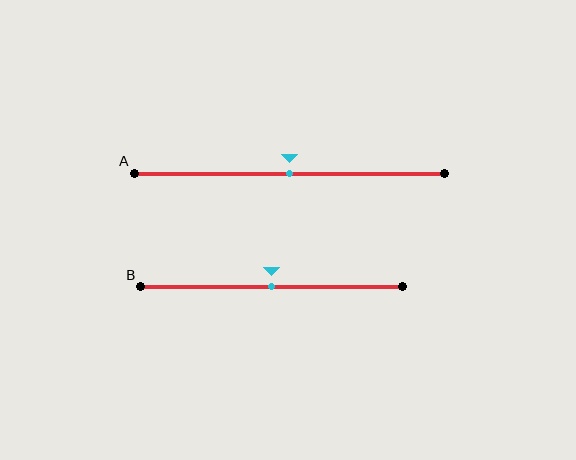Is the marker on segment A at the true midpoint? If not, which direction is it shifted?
Yes, the marker on segment A is at the true midpoint.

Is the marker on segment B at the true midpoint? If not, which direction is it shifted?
Yes, the marker on segment B is at the true midpoint.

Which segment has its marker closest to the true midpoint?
Segment A has its marker closest to the true midpoint.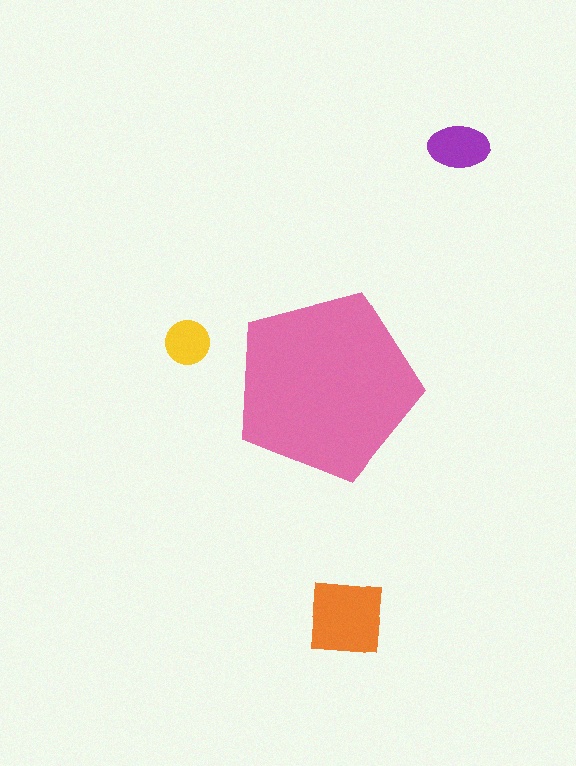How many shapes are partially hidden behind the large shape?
0 shapes are partially hidden.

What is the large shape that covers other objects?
A pink pentagon.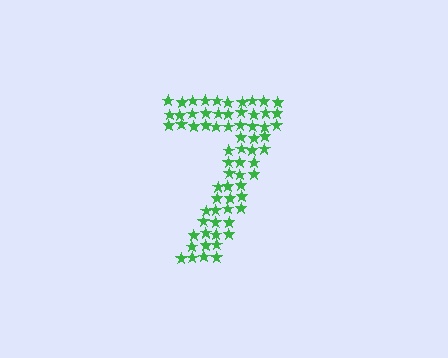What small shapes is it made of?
It is made of small stars.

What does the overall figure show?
The overall figure shows the digit 7.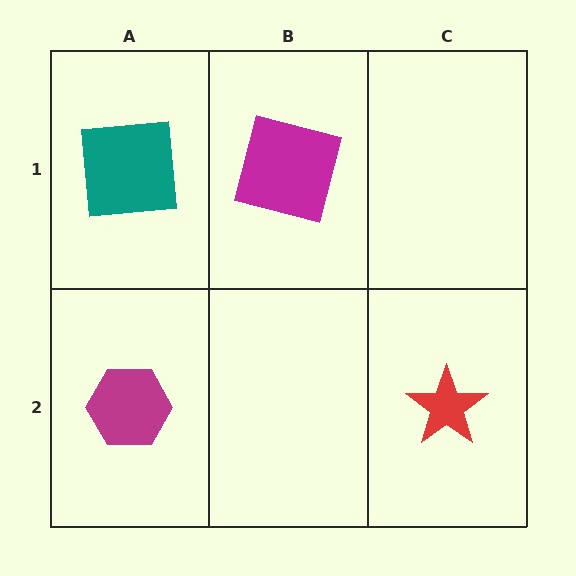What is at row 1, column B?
A magenta square.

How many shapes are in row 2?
2 shapes.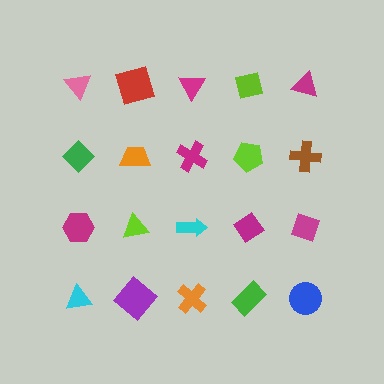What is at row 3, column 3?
A cyan arrow.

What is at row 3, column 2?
A lime triangle.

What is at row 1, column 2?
A red square.